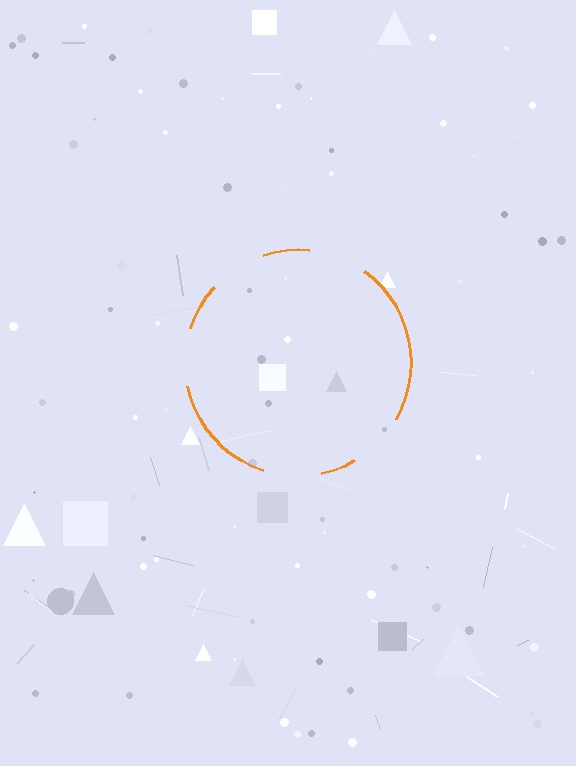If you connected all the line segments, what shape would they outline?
They would outline a circle.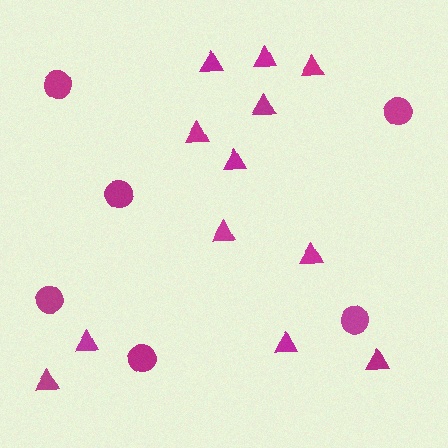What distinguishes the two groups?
There are 2 groups: one group of triangles (12) and one group of circles (6).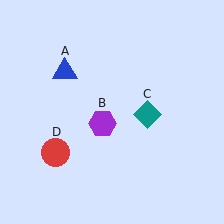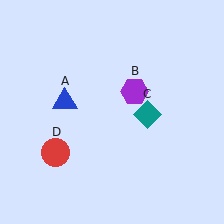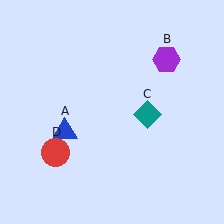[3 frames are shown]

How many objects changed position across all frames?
2 objects changed position: blue triangle (object A), purple hexagon (object B).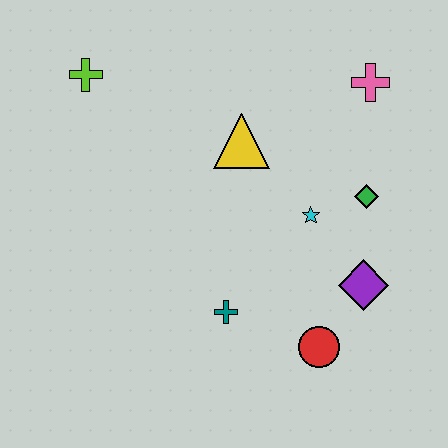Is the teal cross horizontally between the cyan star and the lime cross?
Yes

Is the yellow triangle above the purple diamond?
Yes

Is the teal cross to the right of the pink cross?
No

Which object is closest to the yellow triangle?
The cyan star is closest to the yellow triangle.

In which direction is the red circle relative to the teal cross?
The red circle is to the right of the teal cross.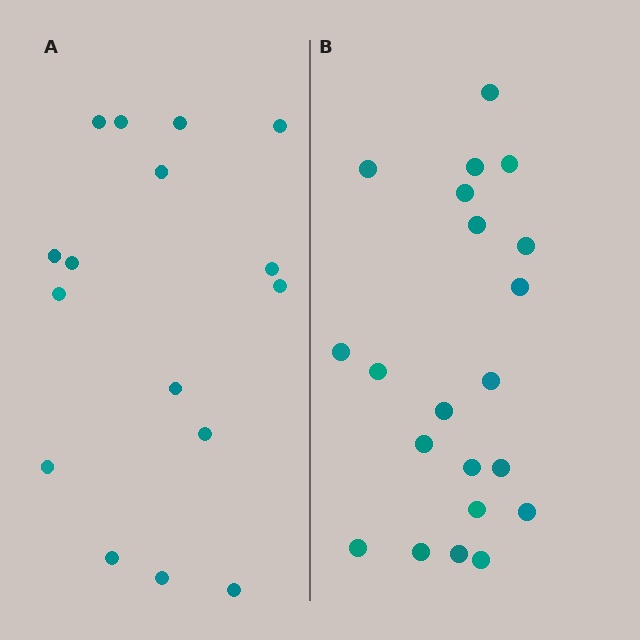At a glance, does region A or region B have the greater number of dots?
Region B (the right region) has more dots.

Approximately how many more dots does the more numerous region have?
Region B has about 5 more dots than region A.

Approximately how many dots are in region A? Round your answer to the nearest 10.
About 20 dots. (The exact count is 16, which rounds to 20.)